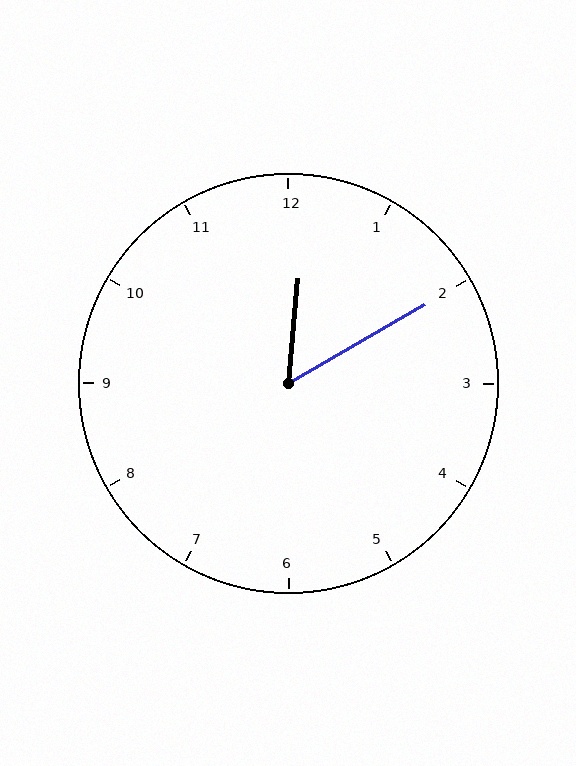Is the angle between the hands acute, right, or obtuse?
It is acute.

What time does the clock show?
12:10.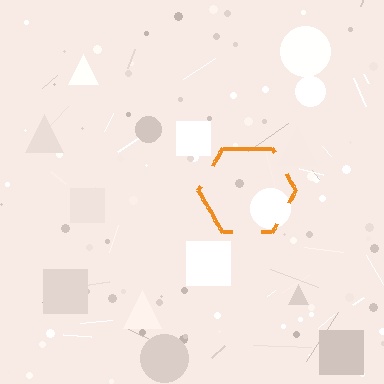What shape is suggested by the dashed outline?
The dashed outline suggests a hexagon.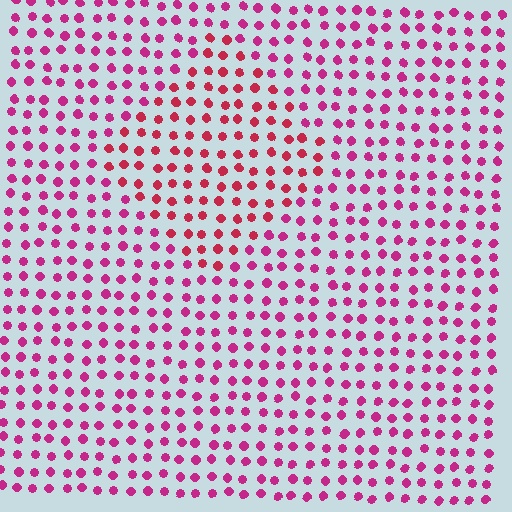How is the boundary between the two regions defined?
The boundary is defined purely by a slight shift in hue (about 25 degrees). Spacing, size, and orientation are identical on both sides.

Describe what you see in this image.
The image is filled with small magenta elements in a uniform arrangement. A diamond-shaped region is visible where the elements are tinted to a slightly different hue, forming a subtle color boundary.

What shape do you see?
I see a diamond.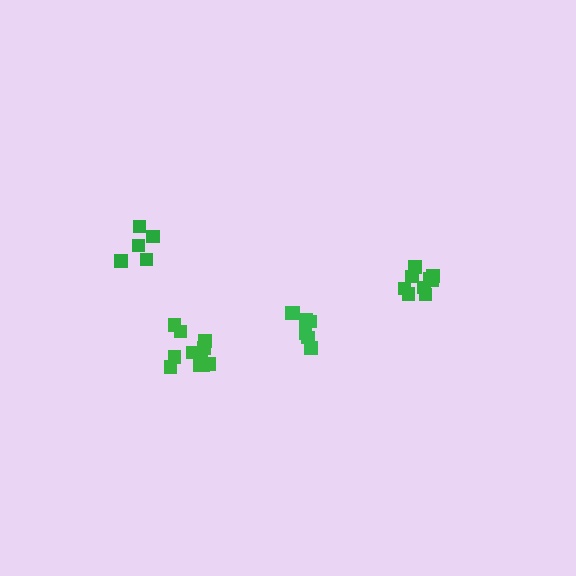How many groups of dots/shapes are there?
There are 4 groups.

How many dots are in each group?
Group 1: 11 dots, Group 2: 9 dots, Group 3: 7 dots, Group 4: 5 dots (32 total).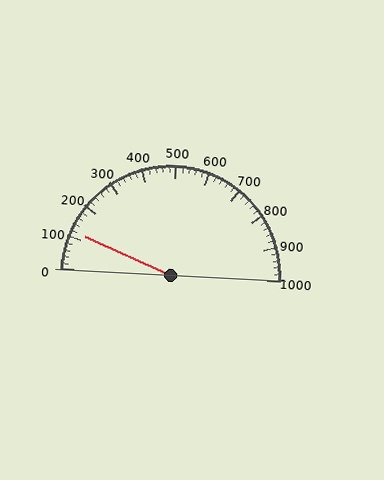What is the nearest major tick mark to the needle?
The nearest major tick mark is 100.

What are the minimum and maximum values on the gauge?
The gauge ranges from 0 to 1000.